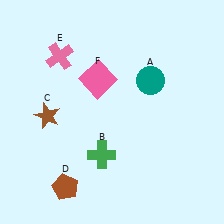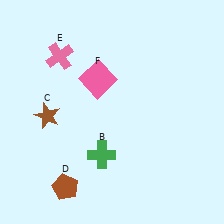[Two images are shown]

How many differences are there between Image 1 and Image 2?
There is 1 difference between the two images.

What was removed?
The teal circle (A) was removed in Image 2.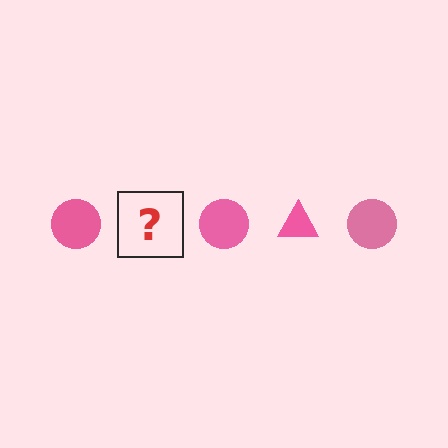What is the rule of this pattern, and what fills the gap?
The rule is that the pattern cycles through circle, triangle shapes in pink. The gap should be filled with a pink triangle.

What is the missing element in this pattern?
The missing element is a pink triangle.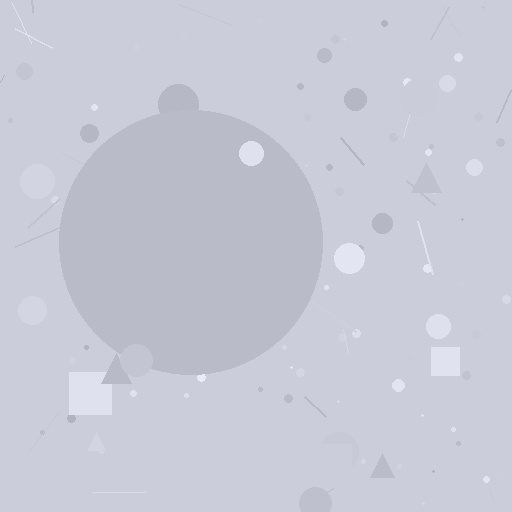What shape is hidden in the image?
A circle is hidden in the image.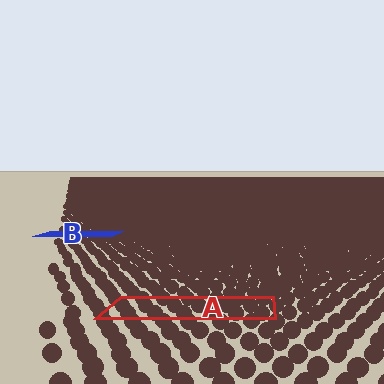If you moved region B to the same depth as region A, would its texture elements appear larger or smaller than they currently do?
They would appear larger. At a closer depth, the same texture elements are projected at a bigger on-screen size.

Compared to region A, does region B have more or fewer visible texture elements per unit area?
Region B has more texture elements per unit area — they are packed more densely because it is farther away.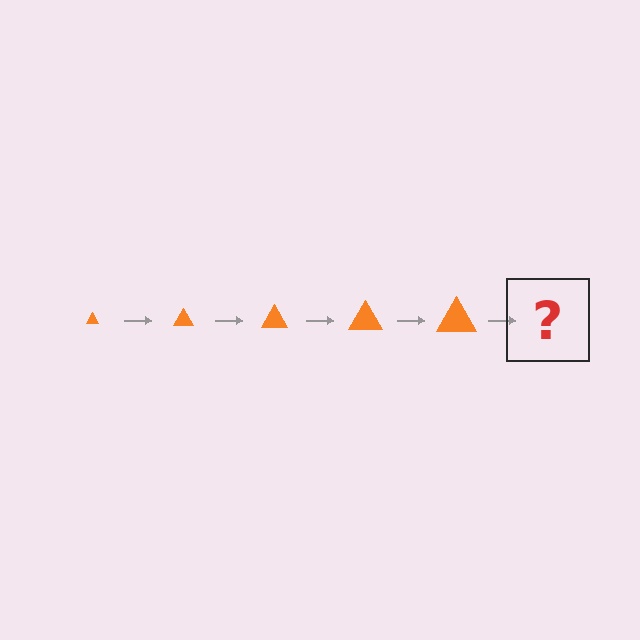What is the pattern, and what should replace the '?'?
The pattern is that the triangle gets progressively larger each step. The '?' should be an orange triangle, larger than the previous one.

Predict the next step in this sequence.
The next step is an orange triangle, larger than the previous one.